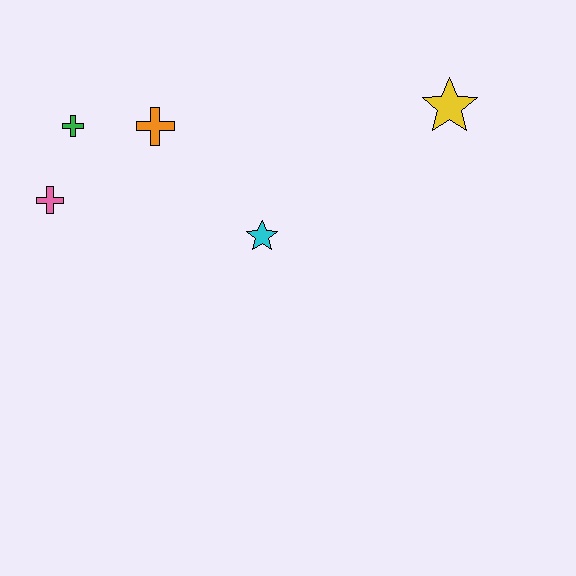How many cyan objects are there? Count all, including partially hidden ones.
There is 1 cyan object.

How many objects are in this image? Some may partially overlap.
There are 5 objects.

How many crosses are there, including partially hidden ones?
There are 3 crosses.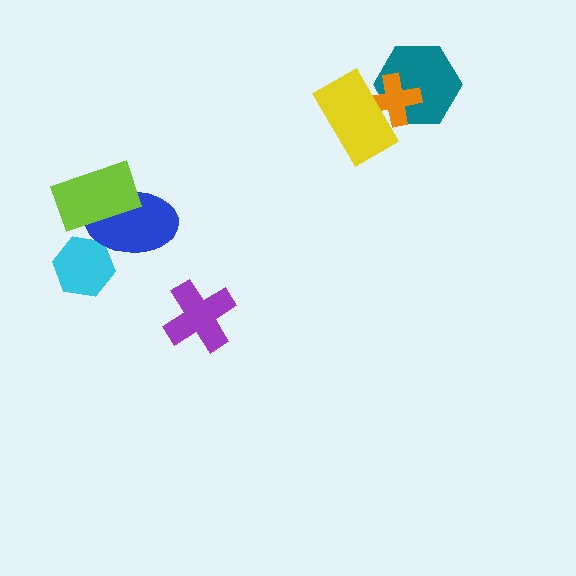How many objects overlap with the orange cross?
2 objects overlap with the orange cross.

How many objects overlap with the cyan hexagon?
1 object overlaps with the cyan hexagon.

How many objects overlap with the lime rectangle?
1 object overlaps with the lime rectangle.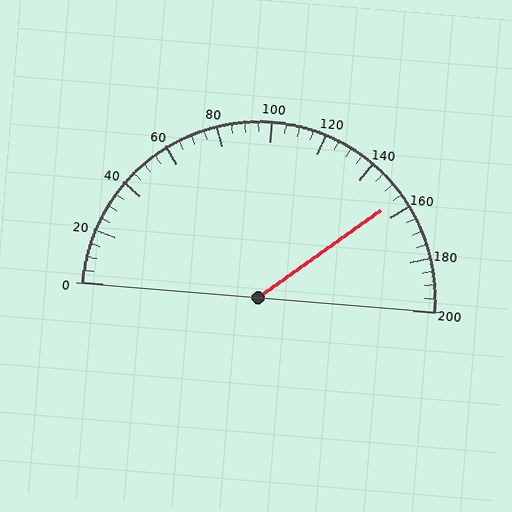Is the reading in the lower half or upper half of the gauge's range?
The reading is in the upper half of the range (0 to 200).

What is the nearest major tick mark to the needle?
The nearest major tick mark is 160.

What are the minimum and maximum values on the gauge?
The gauge ranges from 0 to 200.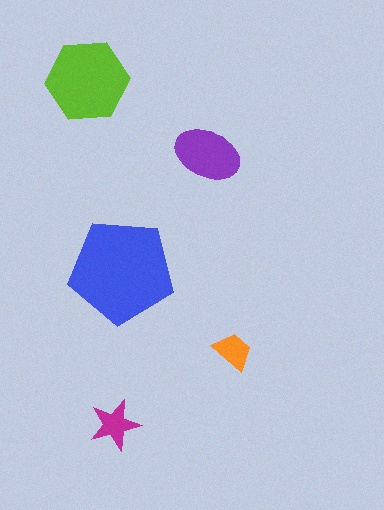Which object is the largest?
The blue pentagon.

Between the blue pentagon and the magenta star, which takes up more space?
The blue pentagon.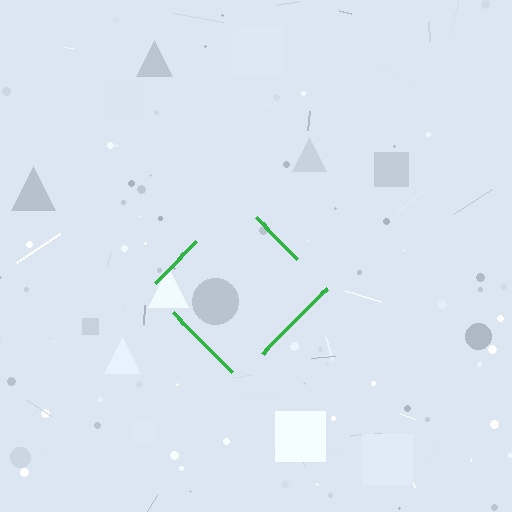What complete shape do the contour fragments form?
The contour fragments form a diamond.